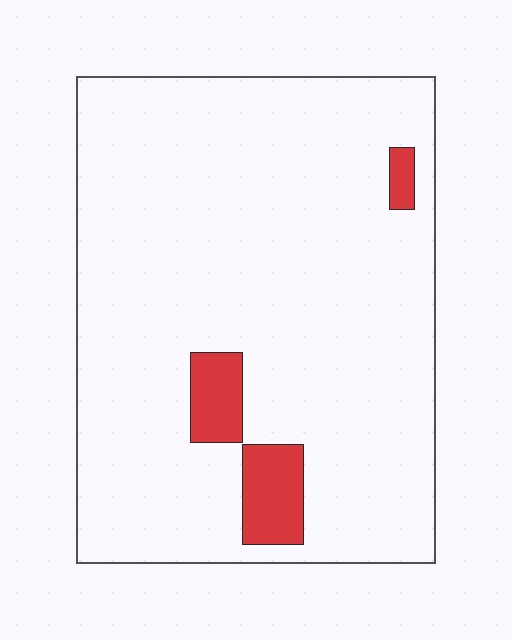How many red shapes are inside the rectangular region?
3.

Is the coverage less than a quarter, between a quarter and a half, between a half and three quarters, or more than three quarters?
Less than a quarter.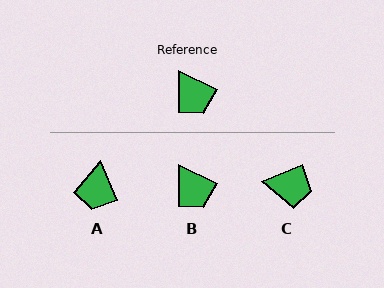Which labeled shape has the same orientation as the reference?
B.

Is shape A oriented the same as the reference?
No, it is off by about 42 degrees.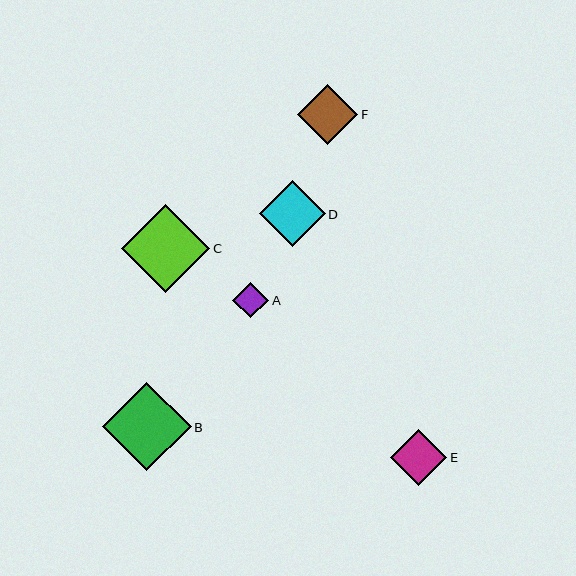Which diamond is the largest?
Diamond B is the largest with a size of approximately 89 pixels.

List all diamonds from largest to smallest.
From largest to smallest: B, C, D, F, E, A.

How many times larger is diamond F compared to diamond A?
Diamond F is approximately 1.7 times the size of diamond A.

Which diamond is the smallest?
Diamond A is the smallest with a size of approximately 36 pixels.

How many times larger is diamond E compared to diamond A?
Diamond E is approximately 1.6 times the size of diamond A.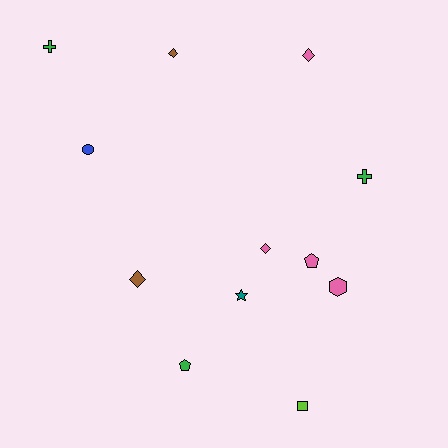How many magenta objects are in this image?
There are no magenta objects.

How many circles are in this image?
There is 1 circle.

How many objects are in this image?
There are 12 objects.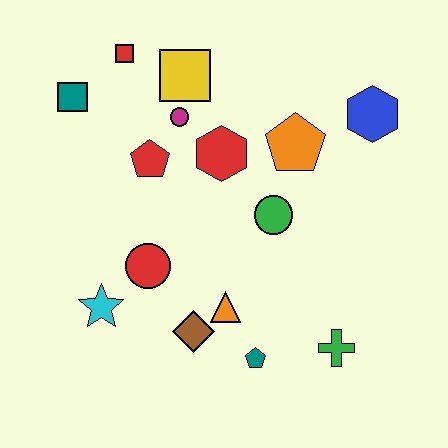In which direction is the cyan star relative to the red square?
The cyan star is below the red square.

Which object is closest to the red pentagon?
The magenta circle is closest to the red pentagon.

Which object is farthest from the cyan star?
The blue hexagon is farthest from the cyan star.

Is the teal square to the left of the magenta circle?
Yes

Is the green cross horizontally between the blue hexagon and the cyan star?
Yes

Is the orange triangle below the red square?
Yes